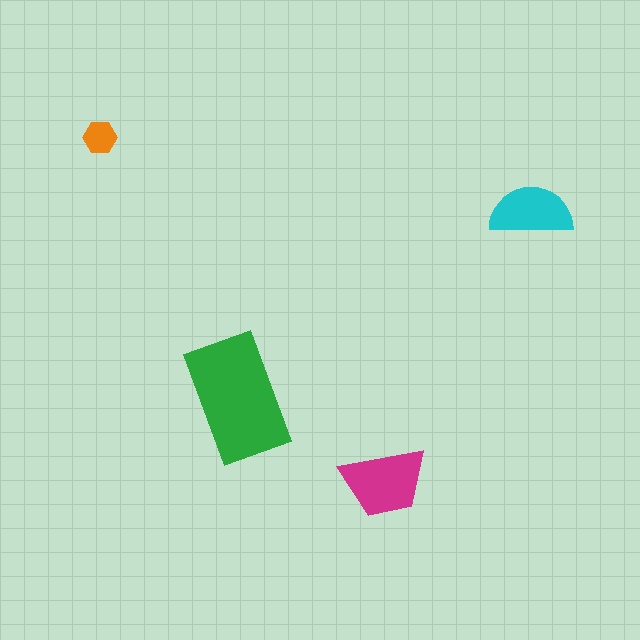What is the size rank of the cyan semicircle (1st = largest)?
3rd.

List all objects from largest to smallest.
The green rectangle, the magenta trapezoid, the cyan semicircle, the orange hexagon.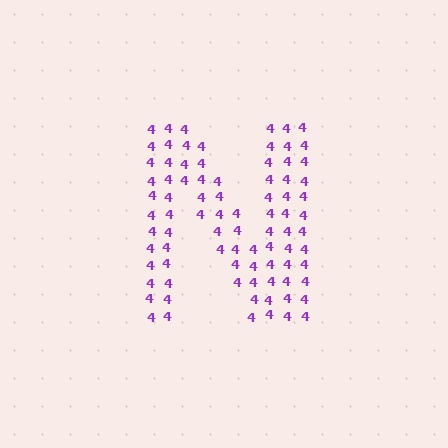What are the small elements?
The small elements are digit 4's.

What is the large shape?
The large shape is the letter N.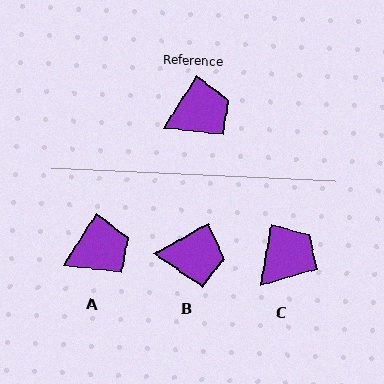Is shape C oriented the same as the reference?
No, it is off by about 22 degrees.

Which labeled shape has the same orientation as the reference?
A.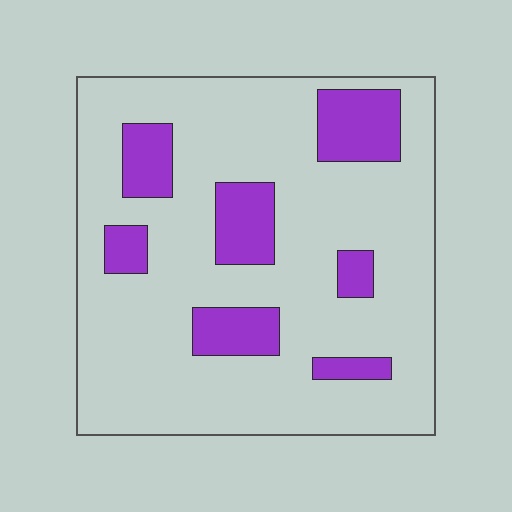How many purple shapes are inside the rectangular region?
7.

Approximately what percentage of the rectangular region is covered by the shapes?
Approximately 20%.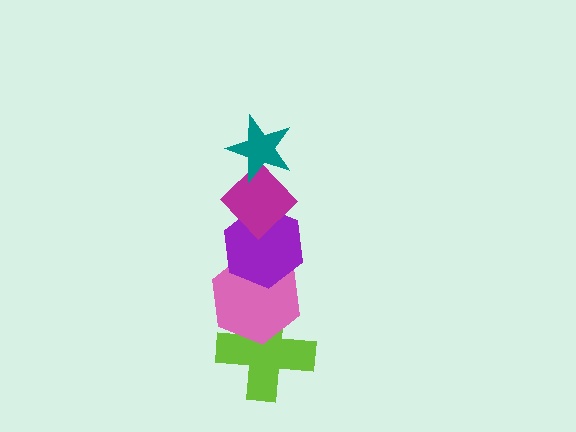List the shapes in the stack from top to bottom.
From top to bottom: the teal star, the magenta diamond, the purple hexagon, the pink hexagon, the lime cross.